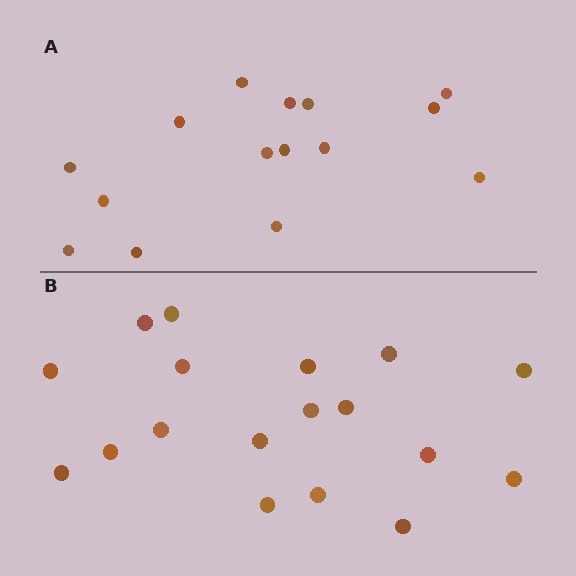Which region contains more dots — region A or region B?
Region B (the bottom region) has more dots.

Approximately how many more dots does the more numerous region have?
Region B has just a few more — roughly 2 or 3 more dots than region A.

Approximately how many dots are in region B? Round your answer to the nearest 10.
About 20 dots. (The exact count is 18, which rounds to 20.)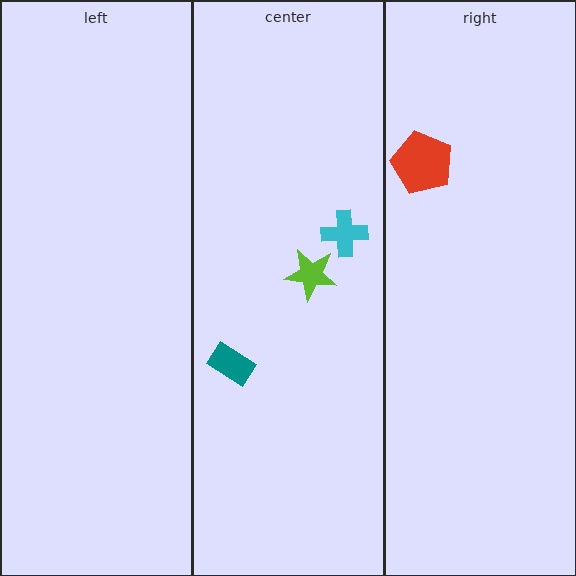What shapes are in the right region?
The red pentagon.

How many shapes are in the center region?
3.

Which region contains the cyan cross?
The center region.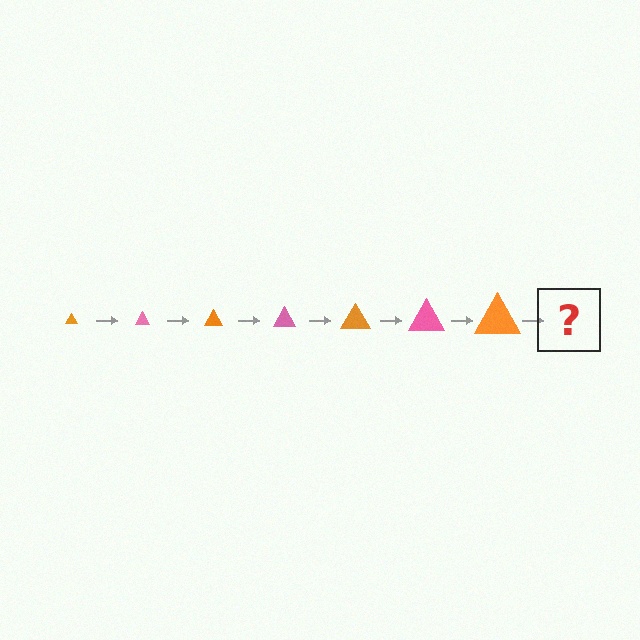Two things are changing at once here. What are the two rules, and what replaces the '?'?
The two rules are that the triangle grows larger each step and the color cycles through orange and pink. The '?' should be a pink triangle, larger than the previous one.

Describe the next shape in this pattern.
It should be a pink triangle, larger than the previous one.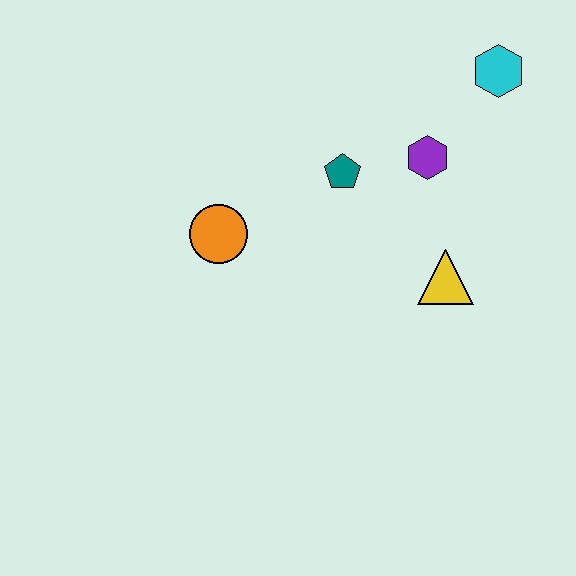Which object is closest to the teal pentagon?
The purple hexagon is closest to the teal pentagon.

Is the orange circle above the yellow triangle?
Yes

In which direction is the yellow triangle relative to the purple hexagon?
The yellow triangle is below the purple hexagon.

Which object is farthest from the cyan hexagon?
The orange circle is farthest from the cyan hexagon.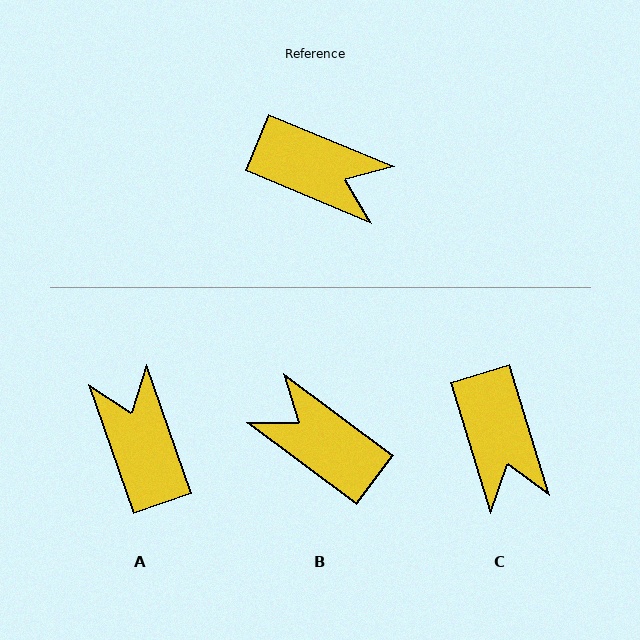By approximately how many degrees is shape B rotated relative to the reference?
Approximately 166 degrees counter-clockwise.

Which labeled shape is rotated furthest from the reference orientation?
B, about 166 degrees away.